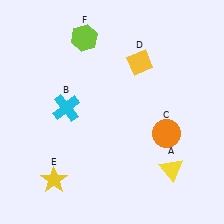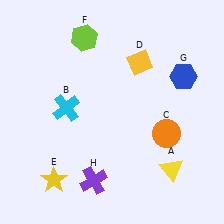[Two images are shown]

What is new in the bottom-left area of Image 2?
A purple cross (H) was added in the bottom-left area of Image 2.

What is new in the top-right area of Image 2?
A blue hexagon (G) was added in the top-right area of Image 2.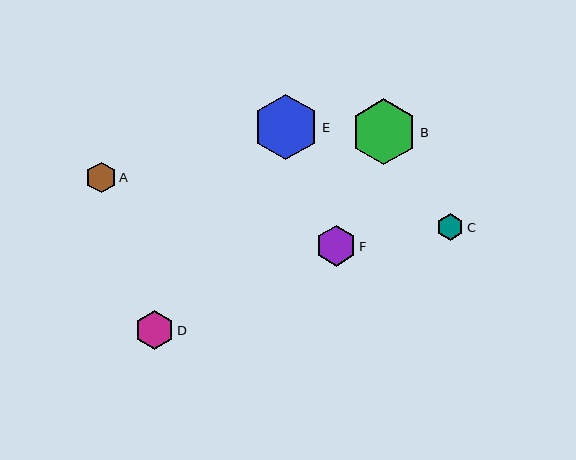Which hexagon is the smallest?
Hexagon C is the smallest with a size of approximately 27 pixels.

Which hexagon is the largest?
Hexagon B is the largest with a size of approximately 66 pixels.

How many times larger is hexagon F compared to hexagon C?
Hexagon F is approximately 1.5 times the size of hexagon C.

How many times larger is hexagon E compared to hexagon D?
Hexagon E is approximately 1.7 times the size of hexagon D.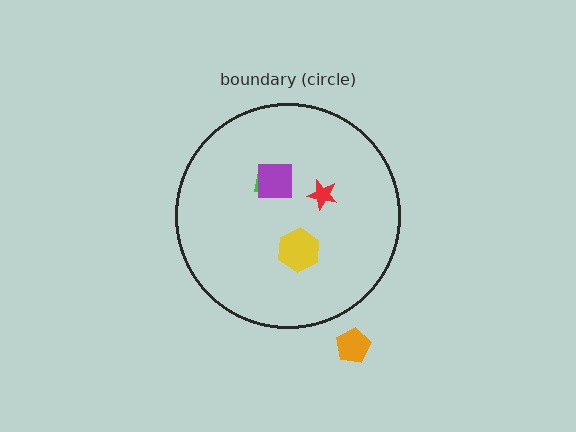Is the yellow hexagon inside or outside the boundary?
Inside.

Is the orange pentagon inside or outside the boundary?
Outside.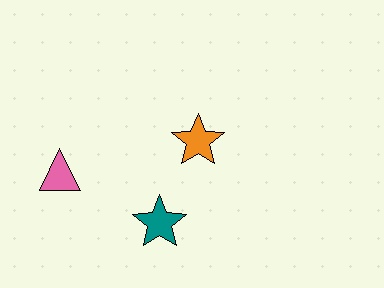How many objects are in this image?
There are 3 objects.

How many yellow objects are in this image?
There are no yellow objects.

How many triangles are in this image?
There is 1 triangle.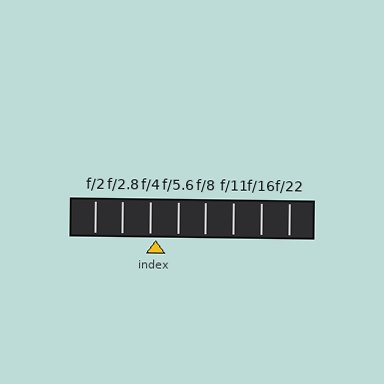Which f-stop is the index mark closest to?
The index mark is closest to f/4.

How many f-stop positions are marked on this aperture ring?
There are 8 f-stop positions marked.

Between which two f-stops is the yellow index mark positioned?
The index mark is between f/4 and f/5.6.